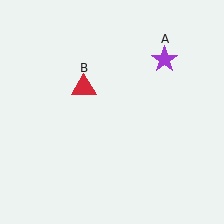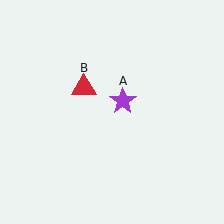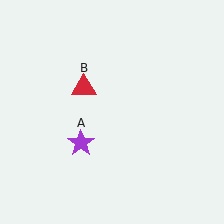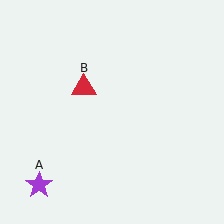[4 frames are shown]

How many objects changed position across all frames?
1 object changed position: purple star (object A).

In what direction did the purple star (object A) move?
The purple star (object A) moved down and to the left.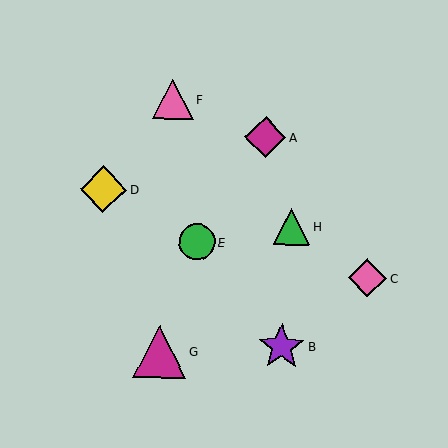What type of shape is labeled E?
Shape E is a green circle.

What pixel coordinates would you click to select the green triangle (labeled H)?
Click at (292, 227) to select the green triangle H.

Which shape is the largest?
The magenta triangle (labeled G) is the largest.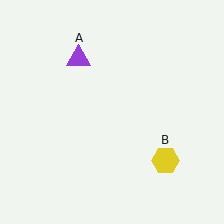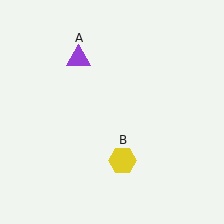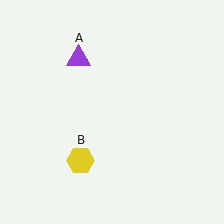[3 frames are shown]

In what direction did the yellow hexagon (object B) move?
The yellow hexagon (object B) moved left.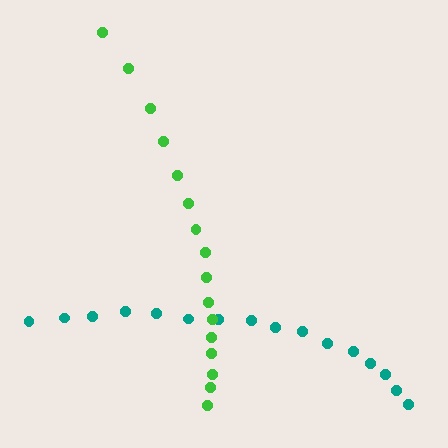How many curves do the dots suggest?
There are 2 distinct paths.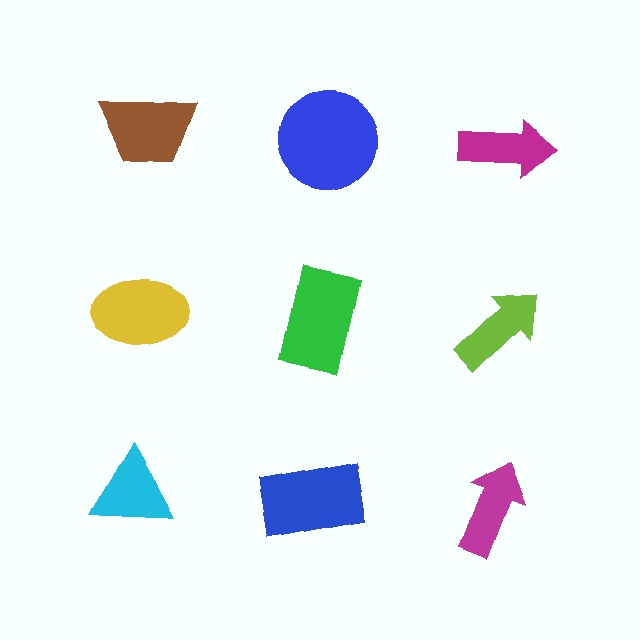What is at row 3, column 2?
A blue rectangle.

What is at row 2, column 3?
A lime arrow.